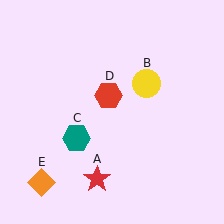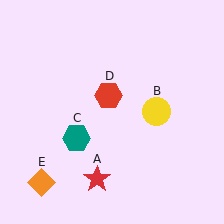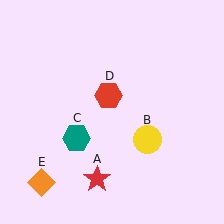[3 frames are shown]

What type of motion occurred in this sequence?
The yellow circle (object B) rotated clockwise around the center of the scene.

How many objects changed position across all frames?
1 object changed position: yellow circle (object B).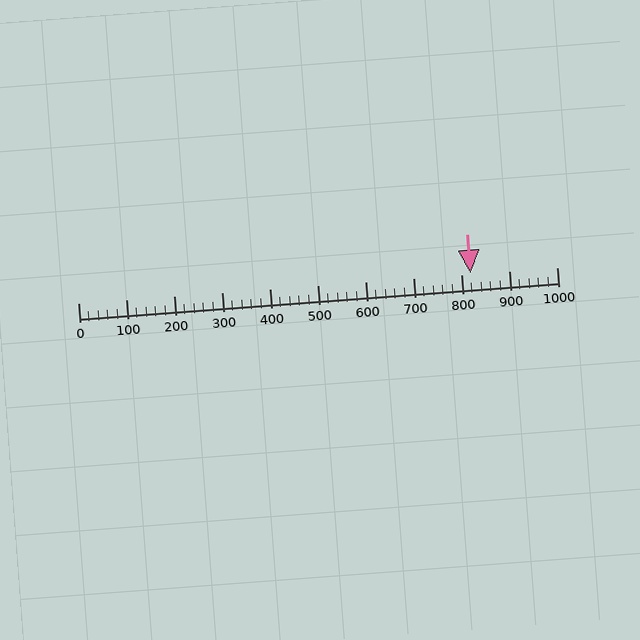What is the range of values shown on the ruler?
The ruler shows values from 0 to 1000.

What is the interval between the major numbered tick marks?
The major tick marks are spaced 100 units apart.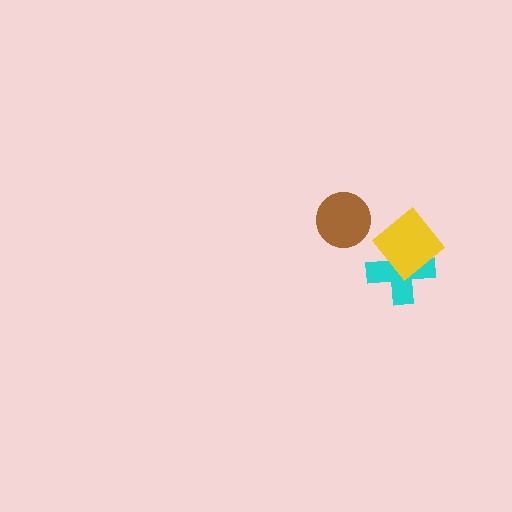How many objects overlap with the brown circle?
0 objects overlap with the brown circle.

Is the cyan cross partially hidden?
Yes, it is partially covered by another shape.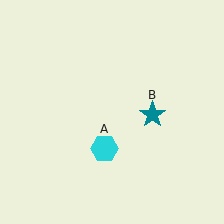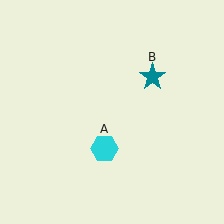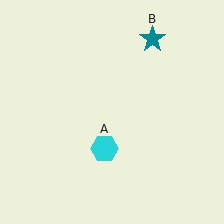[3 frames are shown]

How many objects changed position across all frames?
1 object changed position: teal star (object B).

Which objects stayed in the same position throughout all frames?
Cyan hexagon (object A) remained stationary.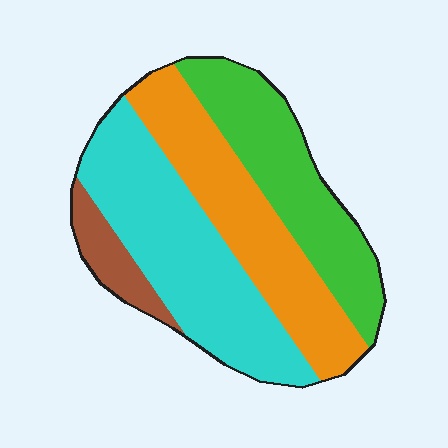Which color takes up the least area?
Brown, at roughly 10%.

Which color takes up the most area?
Cyan, at roughly 35%.